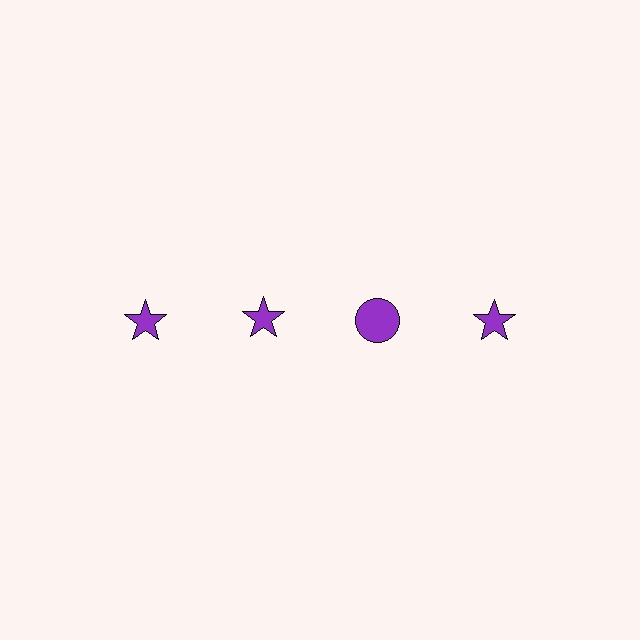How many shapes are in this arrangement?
There are 4 shapes arranged in a grid pattern.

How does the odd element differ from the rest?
It has a different shape: circle instead of star.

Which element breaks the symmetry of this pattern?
The purple circle in the top row, center column breaks the symmetry. All other shapes are purple stars.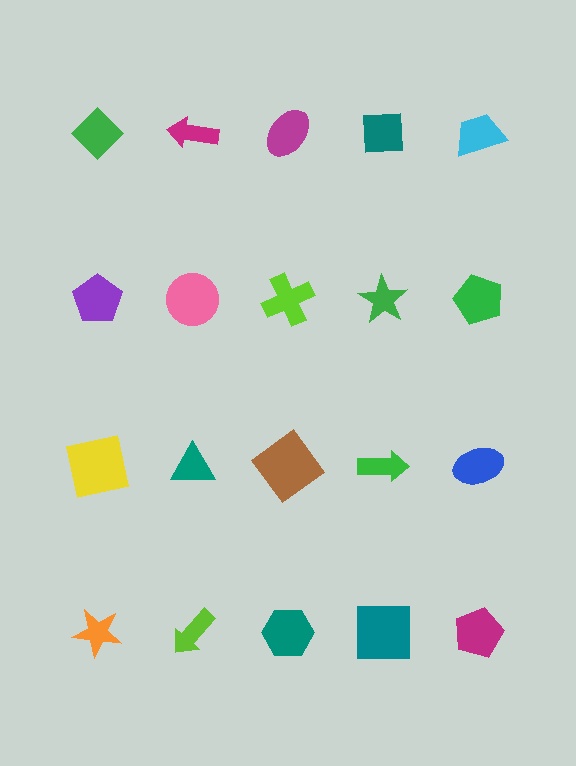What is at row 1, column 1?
A green diamond.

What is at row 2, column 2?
A pink circle.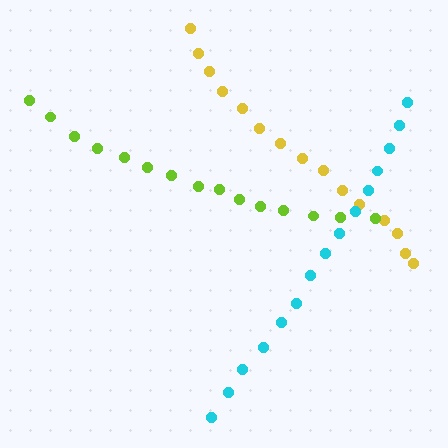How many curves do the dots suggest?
There are 3 distinct paths.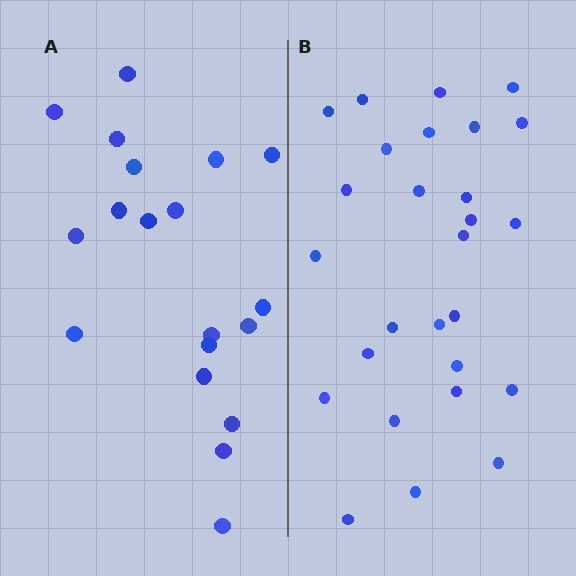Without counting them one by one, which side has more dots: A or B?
Region B (the right region) has more dots.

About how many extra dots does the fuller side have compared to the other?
Region B has roughly 8 or so more dots than region A.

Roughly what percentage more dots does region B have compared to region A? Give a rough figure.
About 40% more.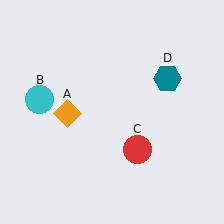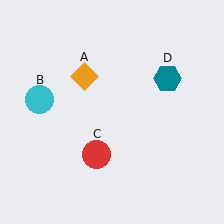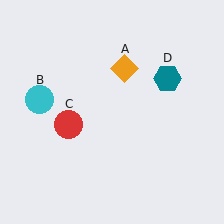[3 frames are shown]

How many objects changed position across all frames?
2 objects changed position: orange diamond (object A), red circle (object C).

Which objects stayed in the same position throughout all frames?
Cyan circle (object B) and teal hexagon (object D) remained stationary.